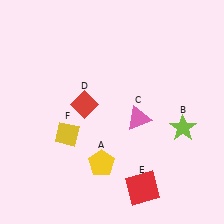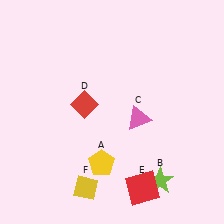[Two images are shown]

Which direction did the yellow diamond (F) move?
The yellow diamond (F) moved down.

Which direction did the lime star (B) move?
The lime star (B) moved down.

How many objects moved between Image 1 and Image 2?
2 objects moved between the two images.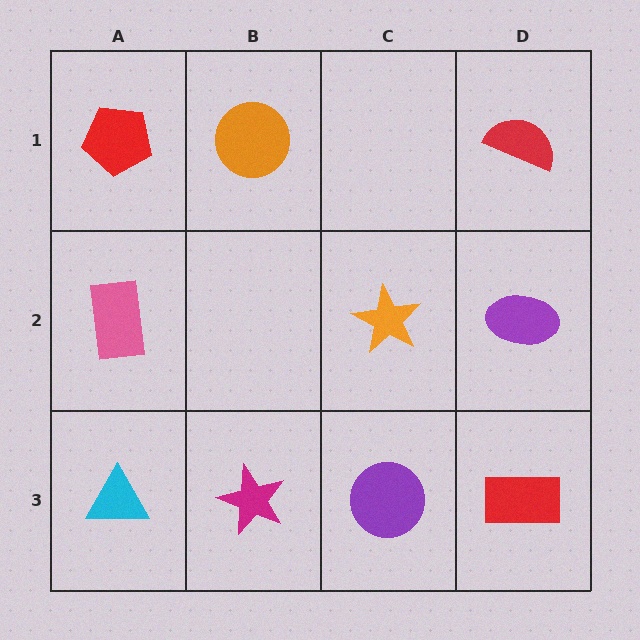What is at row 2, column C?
An orange star.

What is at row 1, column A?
A red pentagon.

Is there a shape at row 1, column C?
No, that cell is empty.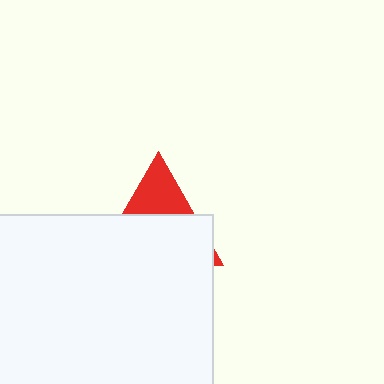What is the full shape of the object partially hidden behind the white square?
The partially hidden object is a red triangle.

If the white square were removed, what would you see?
You would see the complete red triangle.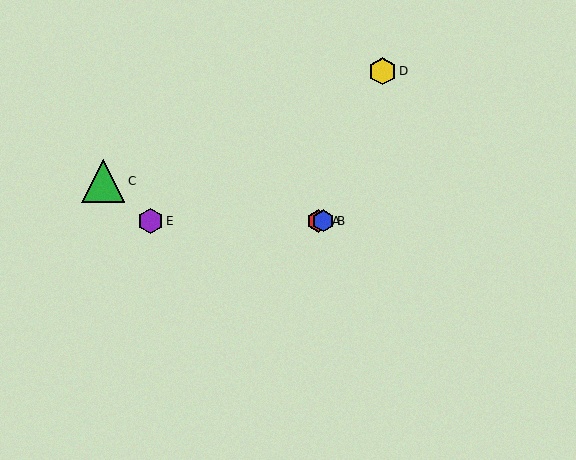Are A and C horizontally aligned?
No, A is at y≈221 and C is at y≈181.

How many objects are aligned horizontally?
3 objects (A, B, E) are aligned horizontally.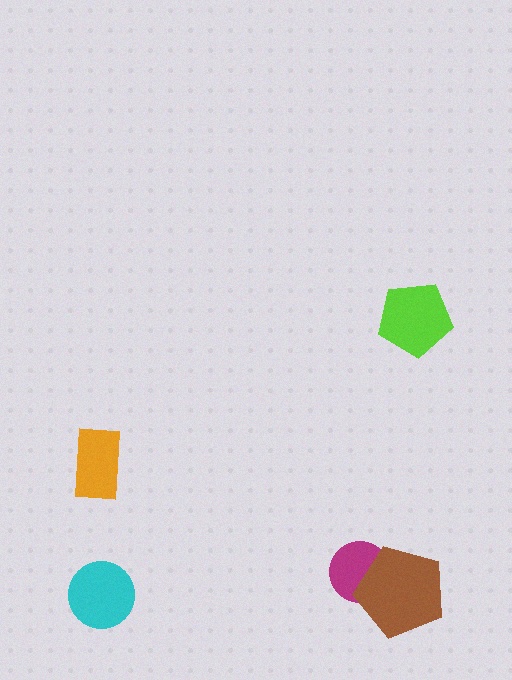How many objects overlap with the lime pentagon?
0 objects overlap with the lime pentagon.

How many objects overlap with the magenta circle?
1 object overlaps with the magenta circle.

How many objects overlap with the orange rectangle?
0 objects overlap with the orange rectangle.